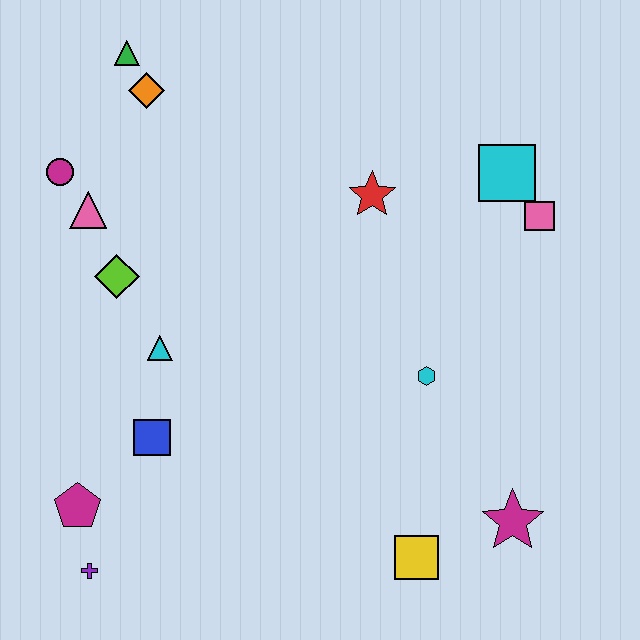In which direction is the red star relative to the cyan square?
The red star is to the left of the cyan square.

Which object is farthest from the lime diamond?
The magenta star is farthest from the lime diamond.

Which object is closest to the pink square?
The cyan square is closest to the pink square.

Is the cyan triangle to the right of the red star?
No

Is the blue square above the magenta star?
Yes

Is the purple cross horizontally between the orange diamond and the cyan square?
No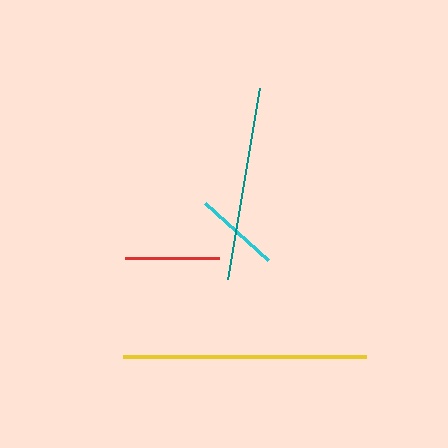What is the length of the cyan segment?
The cyan segment is approximately 85 pixels long.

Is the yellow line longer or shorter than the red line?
The yellow line is longer than the red line.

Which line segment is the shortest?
The cyan line is the shortest at approximately 85 pixels.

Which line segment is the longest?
The yellow line is the longest at approximately 243 pixels.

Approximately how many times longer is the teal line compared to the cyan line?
The teal line is approximately 2.3 times the length of the cyan line.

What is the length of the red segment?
The red segment is approximately 94 pixels long.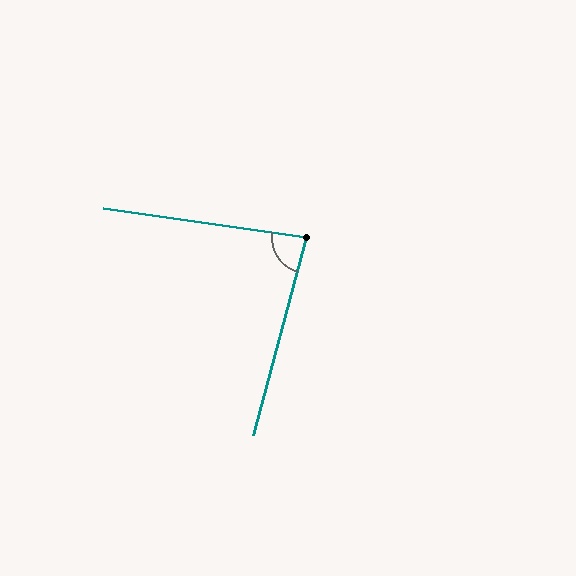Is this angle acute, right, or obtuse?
It is acute.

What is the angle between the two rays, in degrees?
Approximately 83 degrees.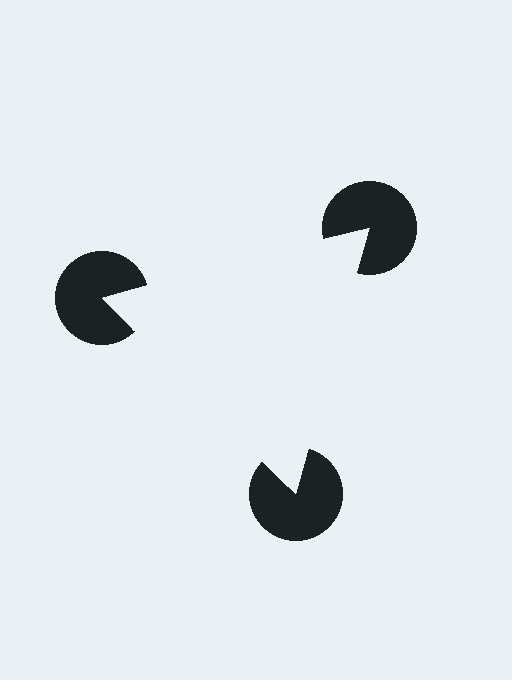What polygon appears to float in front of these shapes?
An illusory triangle — its edges are inferred from the aligned wedge cuts in the pac-man discs, not physically drawn.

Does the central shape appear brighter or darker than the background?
It typically appears slightly brighter than the background, even though no actual brightness change is drawn.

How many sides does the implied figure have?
3 sides.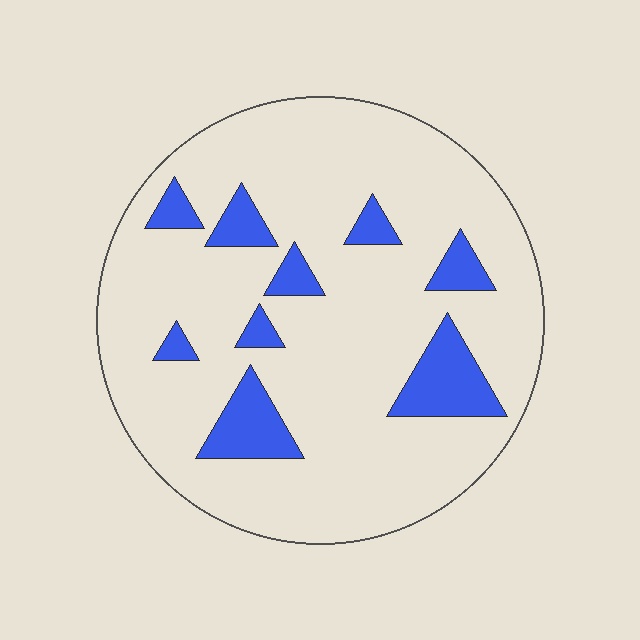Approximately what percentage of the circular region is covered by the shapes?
Approximately 15%.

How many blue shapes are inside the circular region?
9.